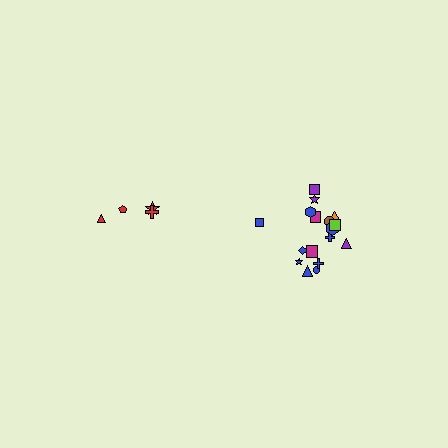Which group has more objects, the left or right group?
The right group.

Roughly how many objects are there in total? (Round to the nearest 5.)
Roughly 20 objects in total.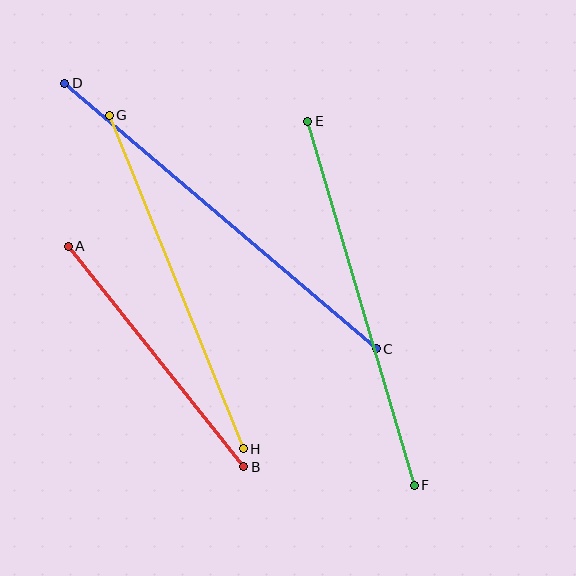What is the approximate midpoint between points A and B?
The midpoint is at approximately (156, 356) pixels.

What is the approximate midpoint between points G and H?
The midpoint is at approximately (176, 282) pixels.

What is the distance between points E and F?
The distance is approximately 379 pixels.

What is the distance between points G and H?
The distance is approximately 360 pixels.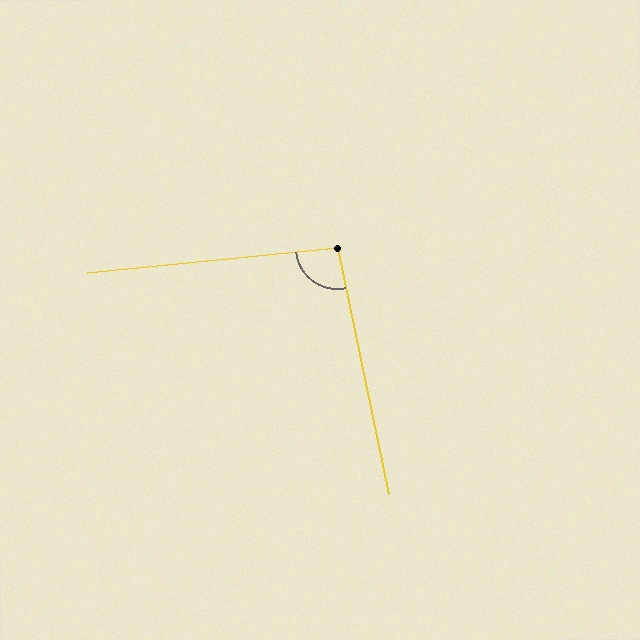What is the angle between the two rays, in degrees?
Approximately 96 degrees.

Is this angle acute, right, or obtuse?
It is obtuse.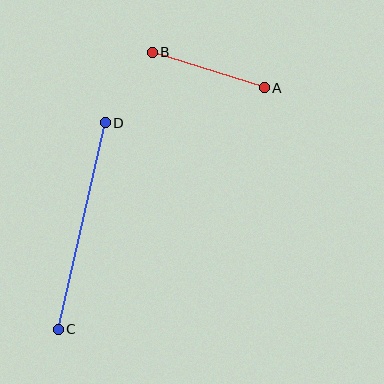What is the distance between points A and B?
The distance is approximately 118 pixels.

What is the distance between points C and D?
The distance is approximately 212 pixels.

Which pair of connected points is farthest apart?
Points C and D are farthest apart.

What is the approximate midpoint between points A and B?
The midpoint is at approximately (208, 70) pixels.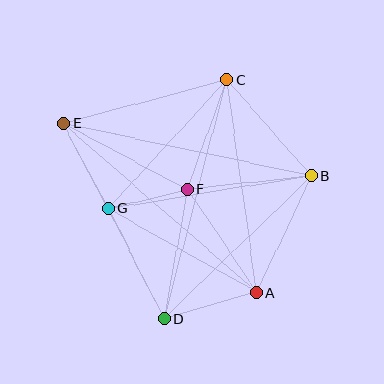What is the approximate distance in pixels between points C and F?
The distance between C and F is approximately 116 pixels.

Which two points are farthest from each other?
Points A and E are farthest from each other.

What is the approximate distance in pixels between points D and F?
The distance between D and F is approximately 131 pixels.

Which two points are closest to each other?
Points F and G are closest to each other.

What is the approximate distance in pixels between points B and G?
The distance between B and G is approximately 206 pixels.